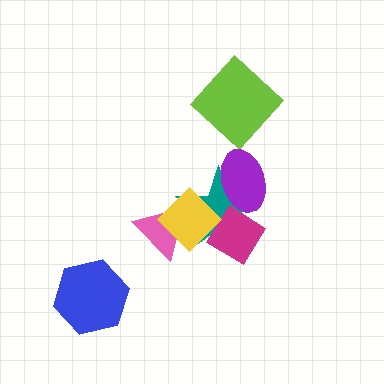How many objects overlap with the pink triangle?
2 objects overlap with the pink triangle.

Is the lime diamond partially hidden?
No, no other shape covers it.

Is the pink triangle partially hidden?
Yes, it is partially covered by another shape.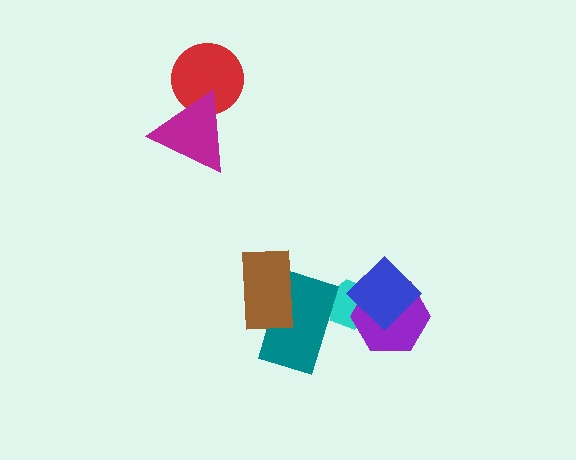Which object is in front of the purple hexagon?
The blue diamond is in front of the purple hexagon.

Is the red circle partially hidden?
Yes, it is partially covered by another shape.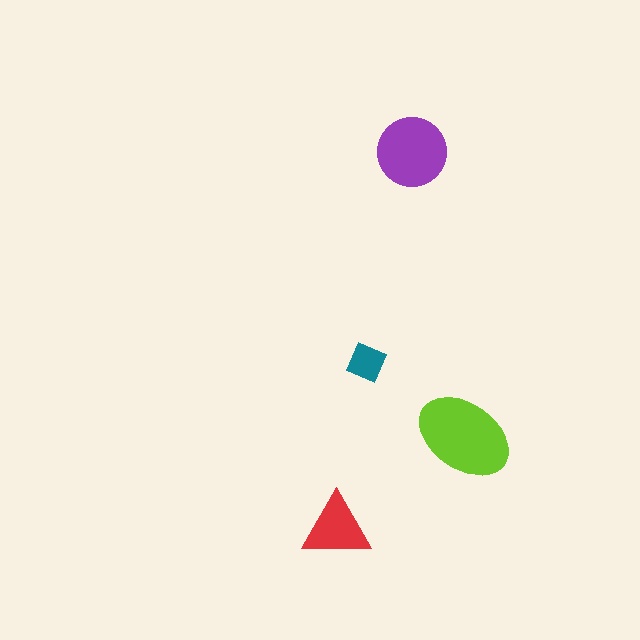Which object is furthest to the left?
The red triangle is leftmost.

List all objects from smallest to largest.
The teal diamond, the red triangle, the purple circle, the lime ellipse.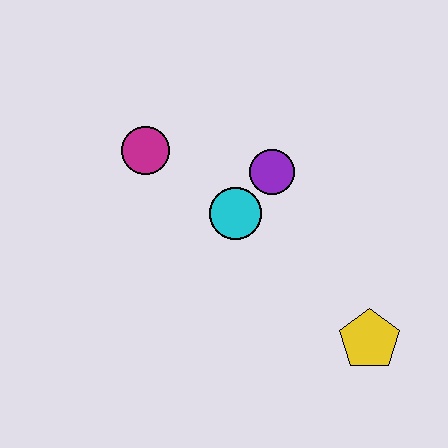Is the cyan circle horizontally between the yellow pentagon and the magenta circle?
Yes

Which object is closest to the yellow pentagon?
The cyan circle is closest to the yellow pentagon.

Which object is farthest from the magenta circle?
The yellow pentagon is farthest from the magenta circle.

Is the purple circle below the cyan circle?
No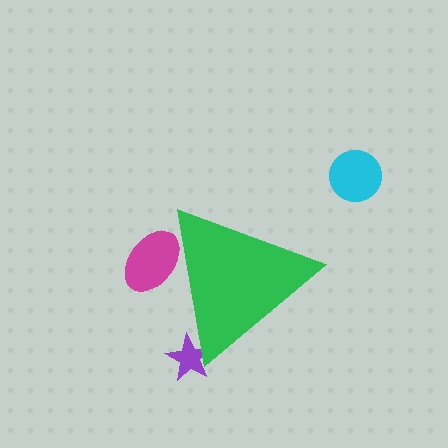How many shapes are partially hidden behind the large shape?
2 shapes are partially hidden.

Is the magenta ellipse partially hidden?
Yes, the magenta ellipse is partially hidden behind the green triangle.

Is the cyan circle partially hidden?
No, the cyan circle is fully visible.